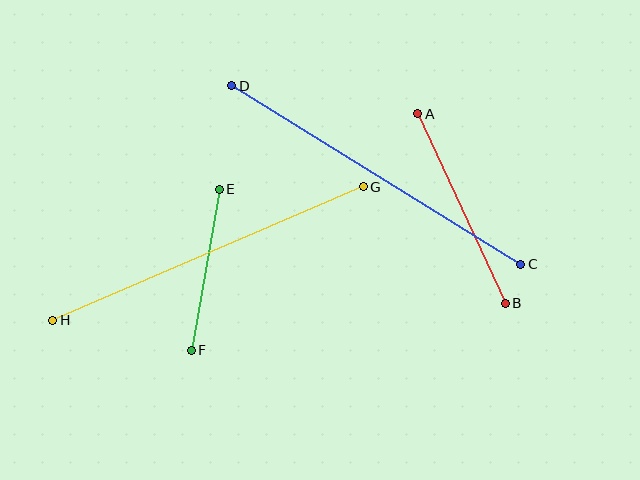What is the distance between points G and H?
The distance is approximately 338 pixels.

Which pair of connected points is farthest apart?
Points C and D are farthest apart.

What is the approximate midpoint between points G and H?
The midpoint is at approximately (208, 253) pixels.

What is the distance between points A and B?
The distance is approximately 208 pixels.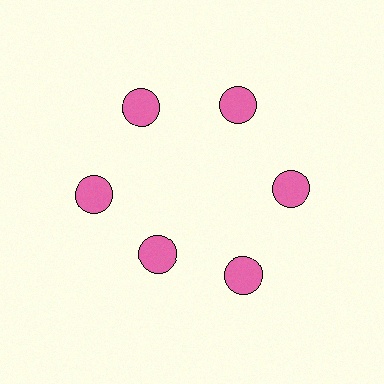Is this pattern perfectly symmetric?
No. The 6 pink circles are arranged in a ring, but one element near the 7 o'clock position is pulled inward toward the center, breaking the 6-fold rotational symmetry.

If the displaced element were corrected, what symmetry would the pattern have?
It would have 6-fold rotational symmetry — the pattern would map onto itself every 60 degrees.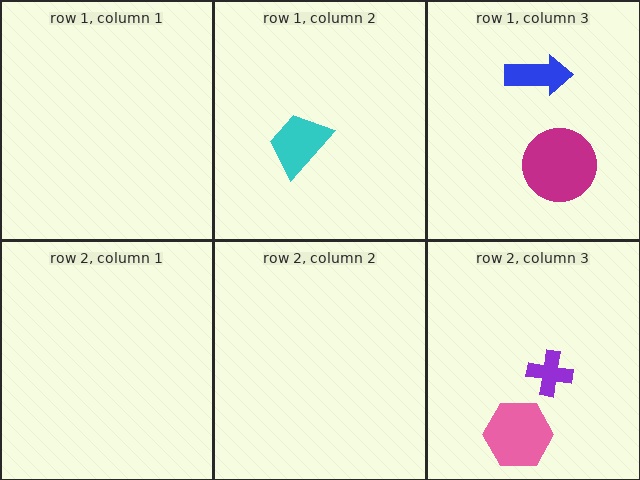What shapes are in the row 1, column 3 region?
The blue arrow, the magenta circle.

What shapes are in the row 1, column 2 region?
The cyan trapezoid.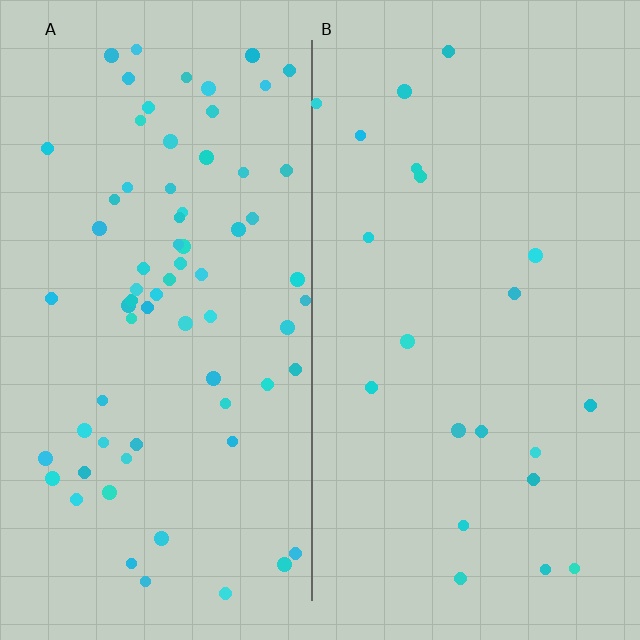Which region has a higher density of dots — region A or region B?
A (the left).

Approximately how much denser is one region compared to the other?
Approximately 3.4× — region A over region B.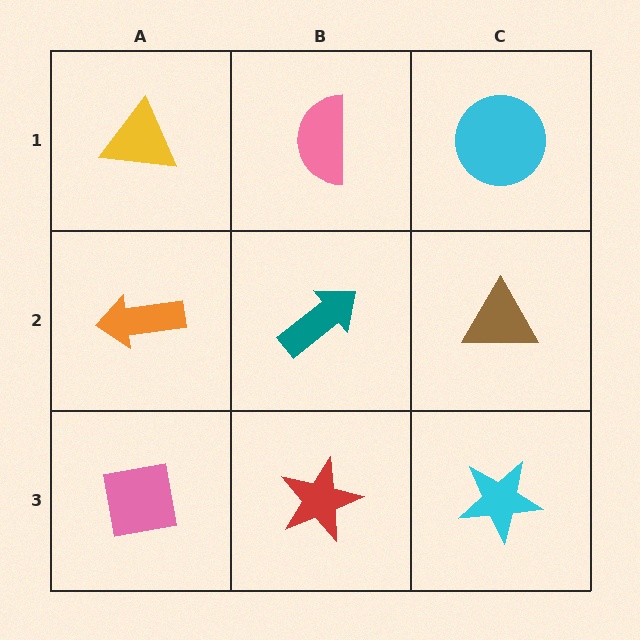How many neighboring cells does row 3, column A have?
2.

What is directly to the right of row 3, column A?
A red star.